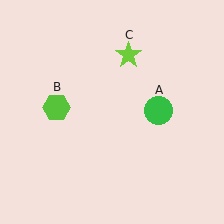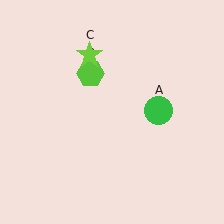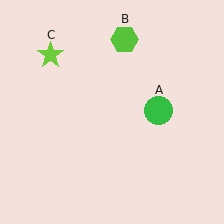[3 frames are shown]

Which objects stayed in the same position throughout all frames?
Green circle (object A) remained stationary.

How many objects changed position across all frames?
2 objects changed position: lime hexagon (object B), lime star (object C).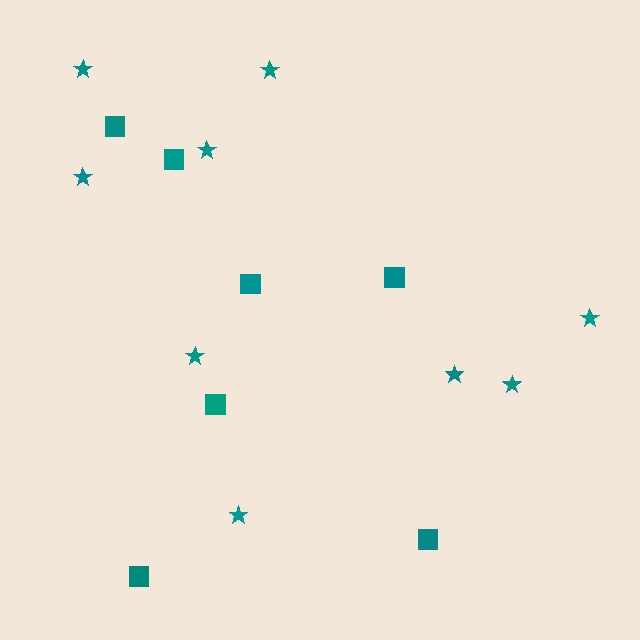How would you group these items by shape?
There are 2 groups: one group of stars (9) and one group of squares (7).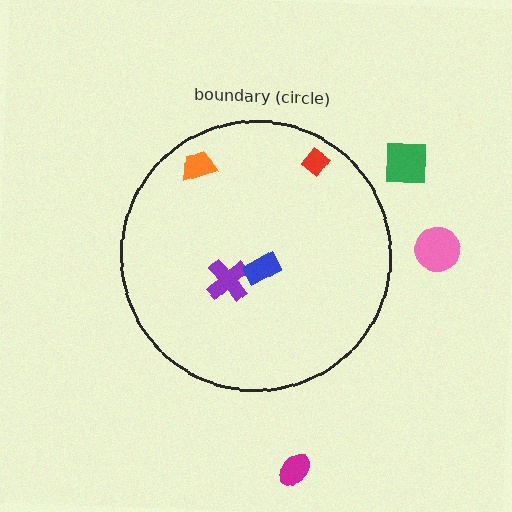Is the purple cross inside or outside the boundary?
Inside.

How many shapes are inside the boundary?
4 inside, 3 outside.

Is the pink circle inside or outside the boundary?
Outside.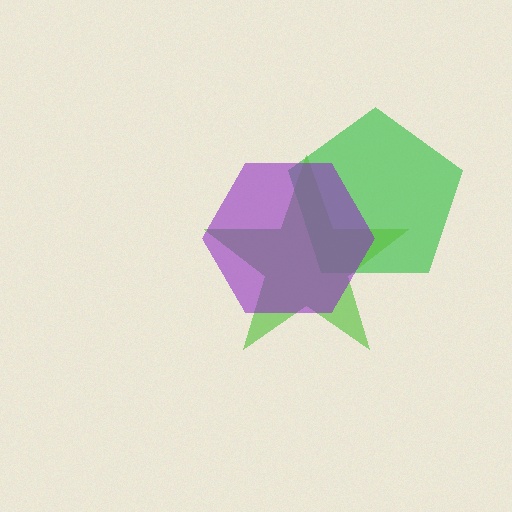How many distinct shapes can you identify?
There are 3 distinct shapes: a green pentagon, a lime star, a purple hexagon.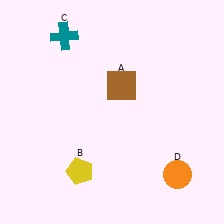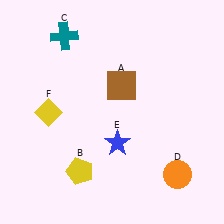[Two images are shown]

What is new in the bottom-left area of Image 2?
A yellow diamond (F) was added in the bottom-left area of Image 2.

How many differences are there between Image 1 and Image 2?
There are 2 differences between the two images.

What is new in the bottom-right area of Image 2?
A blue star (E) was added in the bottom-right area of Image 2.